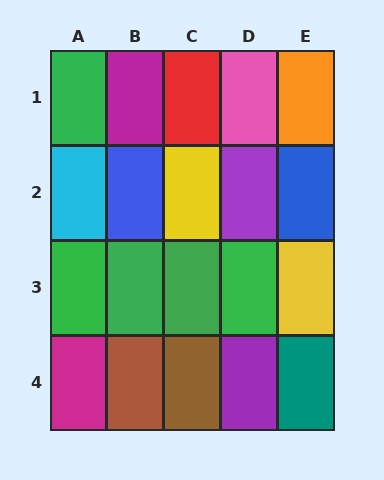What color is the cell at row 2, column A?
Cyan.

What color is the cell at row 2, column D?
Purple.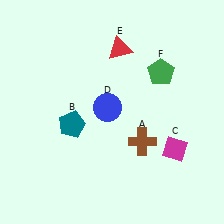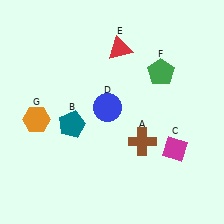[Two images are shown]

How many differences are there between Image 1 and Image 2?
There is 1 difference between the two images.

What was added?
An orange hexagon (G) was added in Image 2.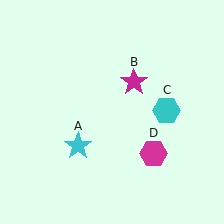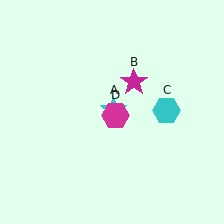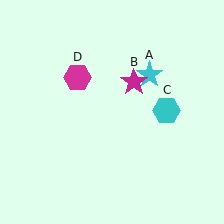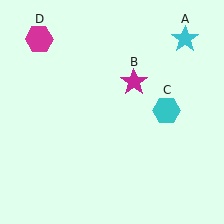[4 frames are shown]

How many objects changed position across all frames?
2 objects changed position: cyan star (object A), magenta hexagon (object D).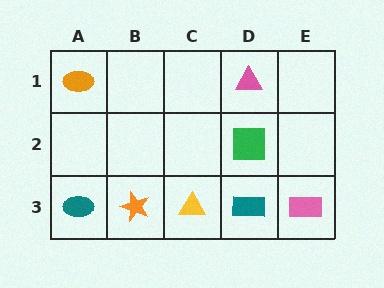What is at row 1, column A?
An orange ellipse.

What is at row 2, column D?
A green square.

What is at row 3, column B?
An orange star.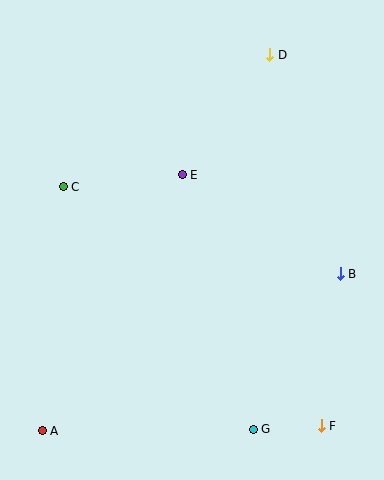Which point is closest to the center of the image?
Point E at (182, 175) is closest to the center.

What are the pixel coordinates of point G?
Point G is at (253, 429).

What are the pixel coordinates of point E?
Point E is at (182, 175).